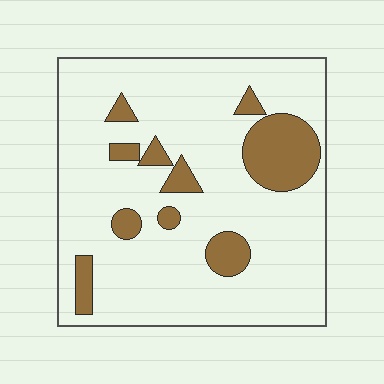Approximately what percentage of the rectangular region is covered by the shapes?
Approximately 15%.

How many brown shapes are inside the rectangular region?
10.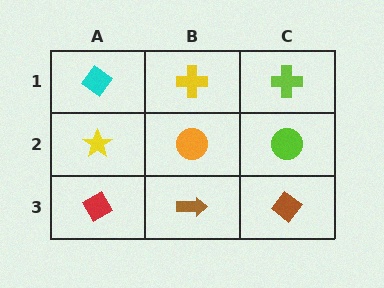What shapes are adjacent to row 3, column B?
An orange circle (row 2, column B), a red diamond (row 3, column A), a brown diamond (row 3, column C).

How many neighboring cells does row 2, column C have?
3.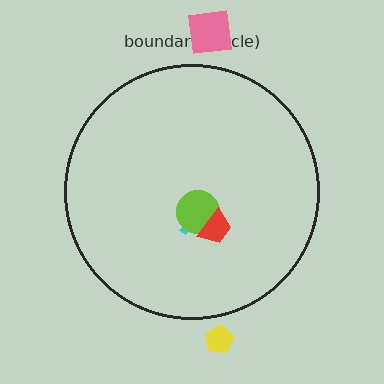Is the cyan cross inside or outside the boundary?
Inside.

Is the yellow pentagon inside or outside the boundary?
Outside.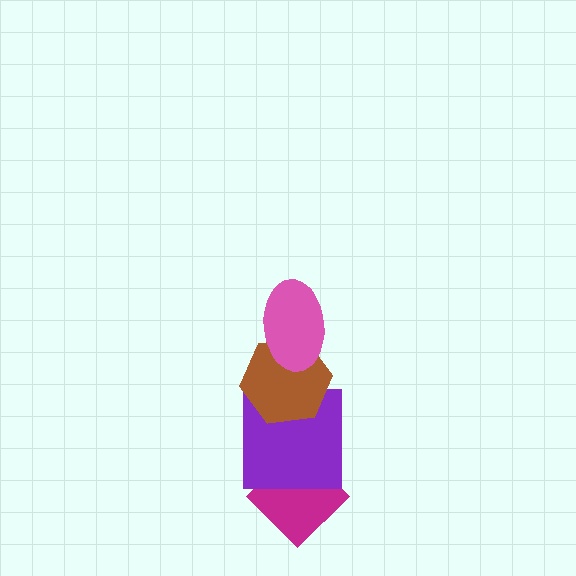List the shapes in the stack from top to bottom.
From top to bottom: the pink ellipse, the brown hexagon, the purple square, the magenta diamond.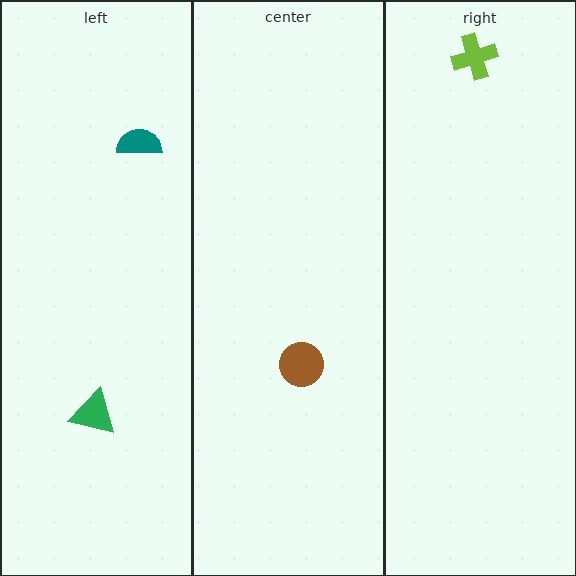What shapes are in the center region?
The brown circle.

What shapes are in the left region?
The green triangle, the teal semicircle.